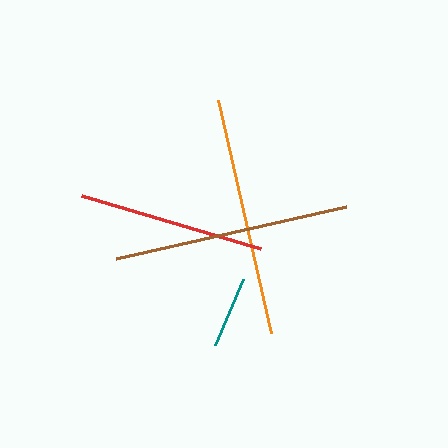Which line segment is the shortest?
The teal line is the shortest at approximately 71 pixels.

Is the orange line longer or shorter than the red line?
The orange line is longer than the red line.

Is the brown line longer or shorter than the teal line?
The brown line is longer than the teal line.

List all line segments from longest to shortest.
From longest to shortest: orange, brown, red, teal.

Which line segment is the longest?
The orange line is the longest at approximately 239 pixels.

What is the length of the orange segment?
The orange segment is approximately 239 pixels long.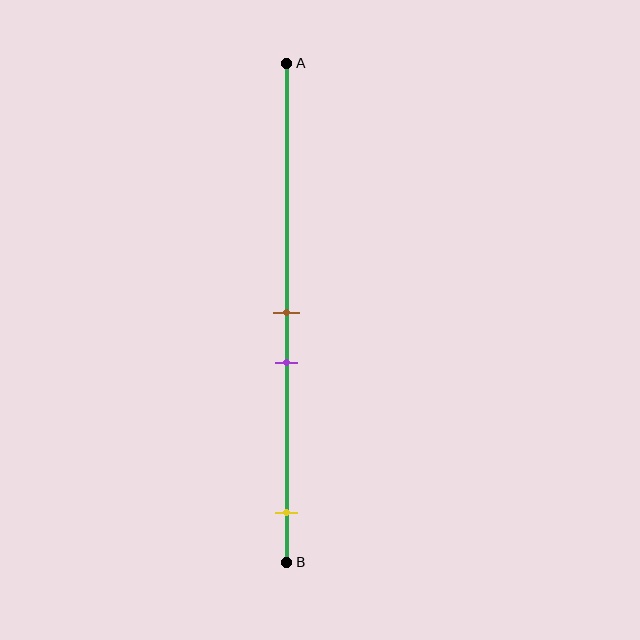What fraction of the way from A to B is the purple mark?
The purple mark is approximately 60% (0.6) of the way from A to B.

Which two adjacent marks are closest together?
The brown and purple marks are the closest adjacent pair.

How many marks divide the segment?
There are 3 marks dividing the segment.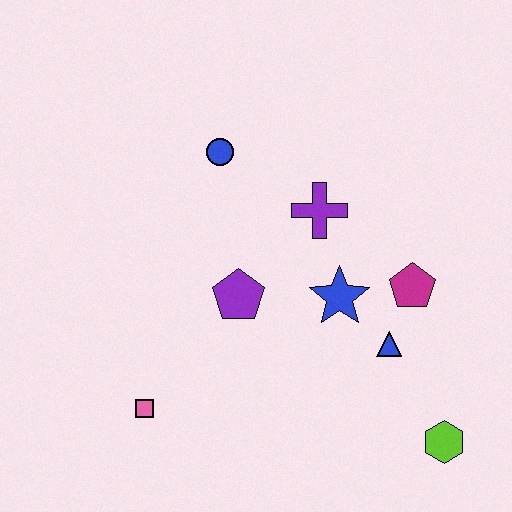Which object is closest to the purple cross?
The blue star is closest to the purple cross.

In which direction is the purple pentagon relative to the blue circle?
The purple pentagon is below the blue circle.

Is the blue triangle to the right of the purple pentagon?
Yes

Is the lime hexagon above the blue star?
No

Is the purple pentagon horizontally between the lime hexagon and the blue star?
No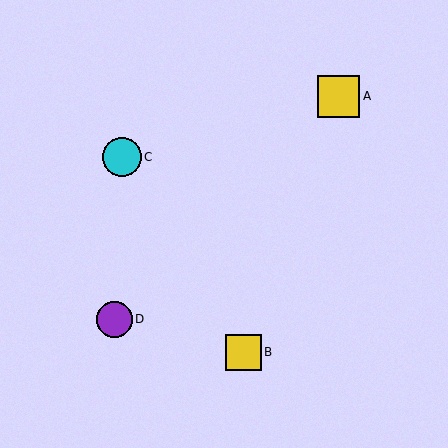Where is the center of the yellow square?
The center of the yellow square is at (243, 352).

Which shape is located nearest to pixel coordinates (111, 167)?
The cyan circle (labeled C) at (122, 157) is nearest to that location.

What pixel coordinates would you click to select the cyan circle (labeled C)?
Click at (122, 157) to select the cyan circle C.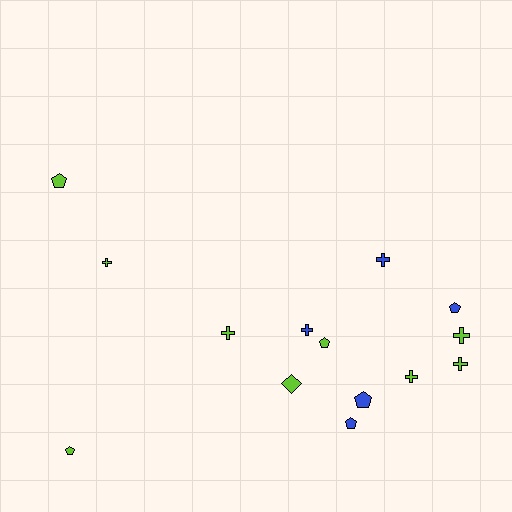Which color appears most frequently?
Lime, with 9 objects.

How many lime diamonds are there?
There is 1 lime diamond.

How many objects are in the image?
There are 14 objects.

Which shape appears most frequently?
Cross, with 7 objects.